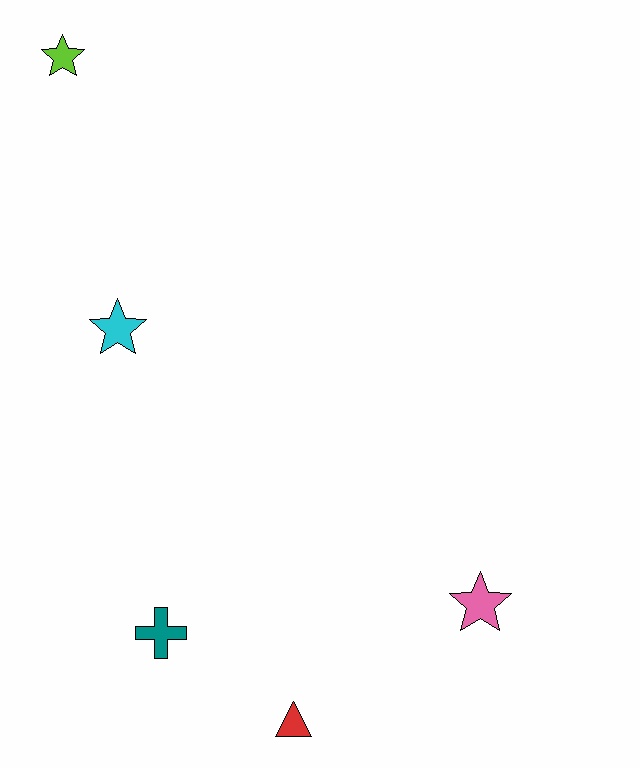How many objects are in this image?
There are 5 objects.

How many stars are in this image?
There are 3 stars.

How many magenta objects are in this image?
There are no magenta objects.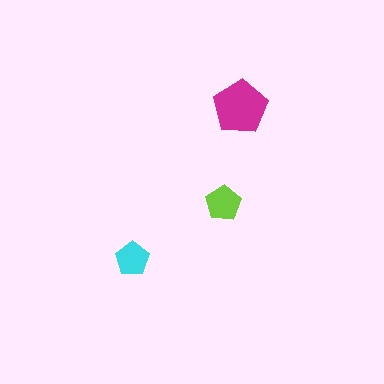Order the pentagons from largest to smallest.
the magenta one, the lime one, the cyan one.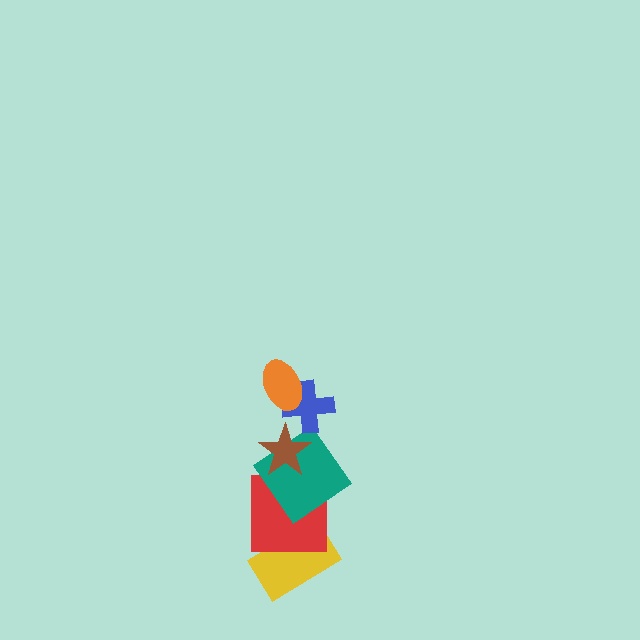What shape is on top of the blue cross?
The orange ellipse is on top of the blue cross.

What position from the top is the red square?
The red square is 5th from the top.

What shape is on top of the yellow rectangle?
The red square is on top of the yellow rectangle.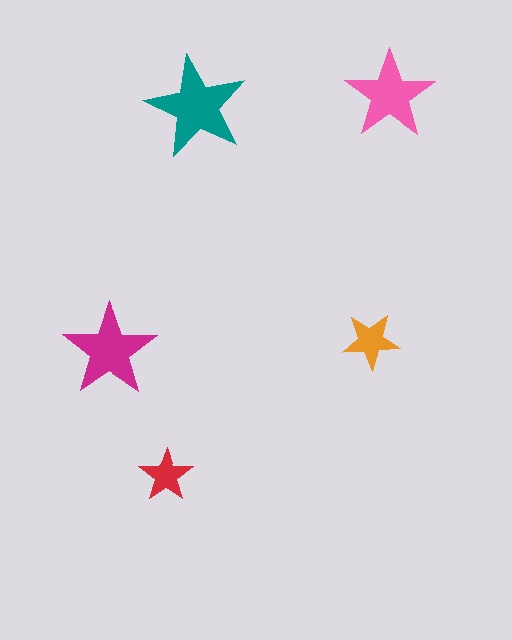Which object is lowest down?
The red star is bottommost.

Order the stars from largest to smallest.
the teal one, the magenta one, the pink one, the orange one, the red one.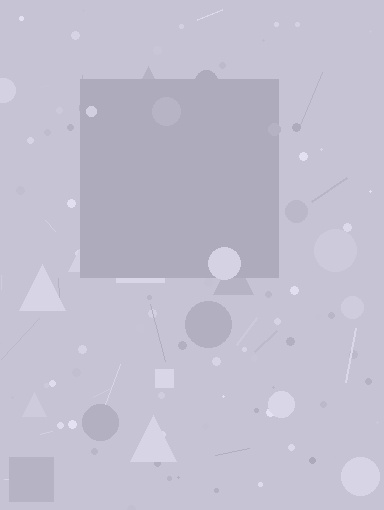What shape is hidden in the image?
A square is hidden in the image.